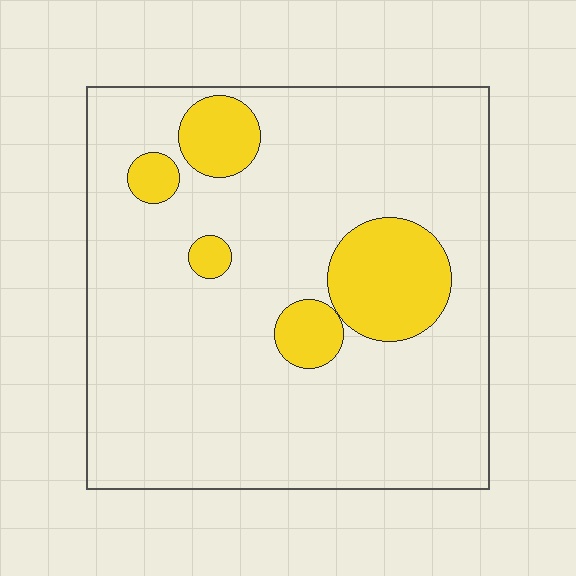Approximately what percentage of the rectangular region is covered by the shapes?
Approximately 15%.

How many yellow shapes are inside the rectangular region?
5.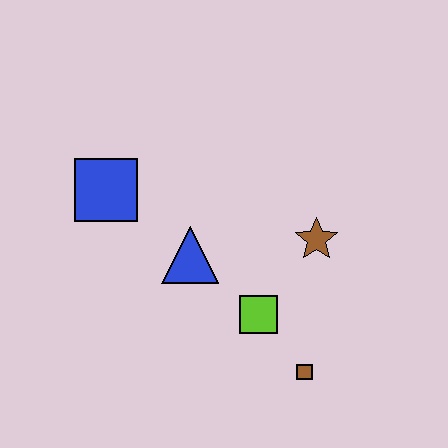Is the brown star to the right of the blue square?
Yes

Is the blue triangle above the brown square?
Yes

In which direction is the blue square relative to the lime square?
The blue square is to the left of the lime square.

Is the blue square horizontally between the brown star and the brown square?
No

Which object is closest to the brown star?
The lime square is closest to the brown star.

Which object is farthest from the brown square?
The blue square is farthest from the brown square.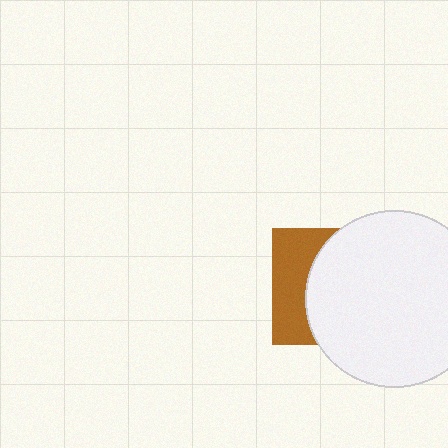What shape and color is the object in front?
The object in front is a white circle.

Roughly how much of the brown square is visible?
A small part of it is visible (roughly 35%).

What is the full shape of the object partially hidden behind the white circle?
The partially hidden object is a brown square.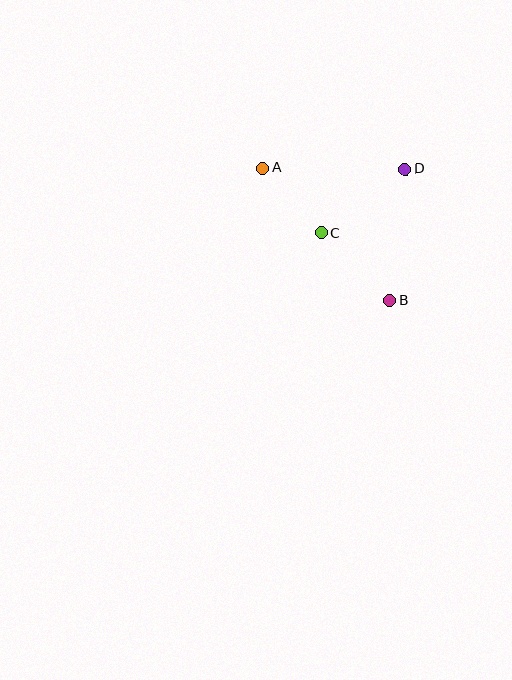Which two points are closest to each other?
Points A and C are closest to each other.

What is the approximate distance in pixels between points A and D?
The distance between A and D is approximately 142 pixels.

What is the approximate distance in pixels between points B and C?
The distance between B and C is approximately 96 pixels.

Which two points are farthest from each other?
Points A and B are farthest from each other.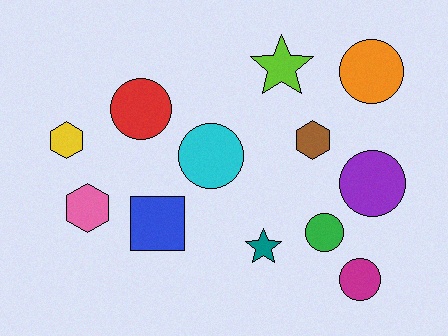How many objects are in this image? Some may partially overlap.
There are 12 objects.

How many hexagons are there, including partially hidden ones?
There are 3 hexagons.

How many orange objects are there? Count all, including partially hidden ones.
There is 1 orange object.